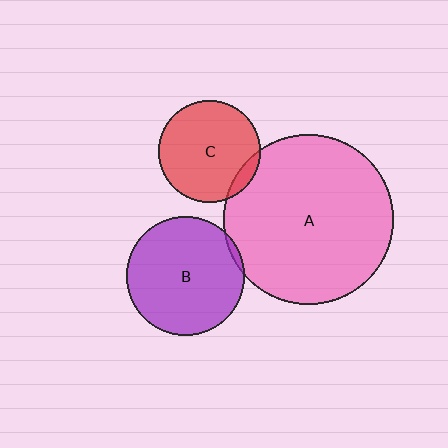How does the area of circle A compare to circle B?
Approximately 2.0 times.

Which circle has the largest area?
Circle A (pink).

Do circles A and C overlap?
Yes.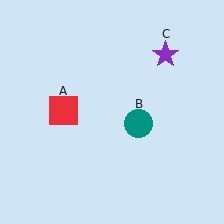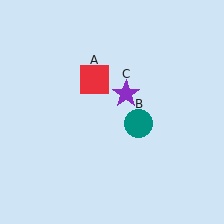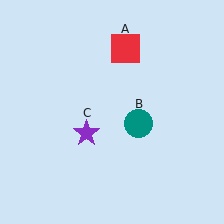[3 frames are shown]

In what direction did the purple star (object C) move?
The purple star (object C) moved down and to the left.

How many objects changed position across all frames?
2 objects changed position: red square (object A), purple star (object C).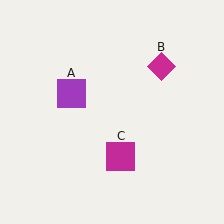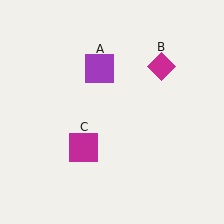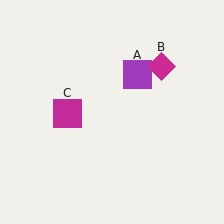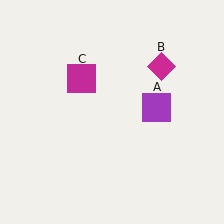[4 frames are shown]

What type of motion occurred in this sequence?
The purple square (object A), magenta square (object C) rotated clockwise around the center of the scene.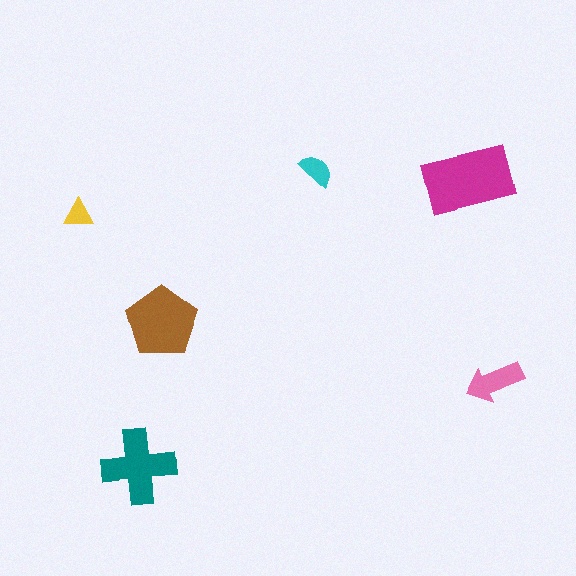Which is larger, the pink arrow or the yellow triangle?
The pink arrow.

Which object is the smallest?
The yellow triangle.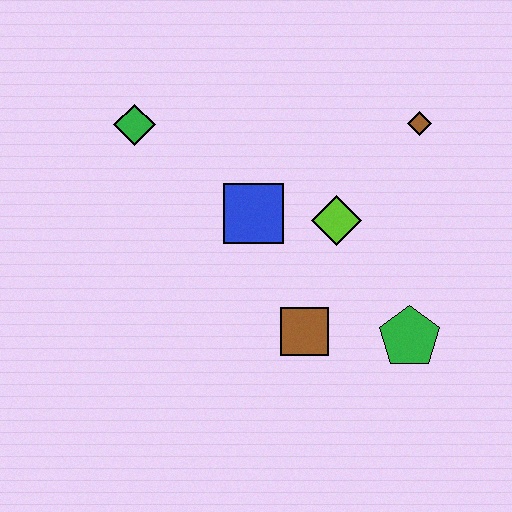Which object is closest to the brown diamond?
The lime diamond is closest to the brown diamond.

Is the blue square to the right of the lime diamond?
No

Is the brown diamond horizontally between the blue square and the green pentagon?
No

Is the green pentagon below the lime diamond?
Yes